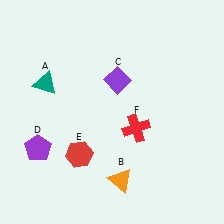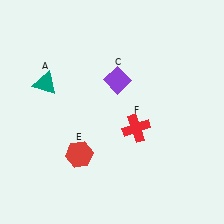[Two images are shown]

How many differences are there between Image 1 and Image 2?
There are 2 differences between the two images.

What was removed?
The purple pentagon (D), the orange triangle (B) were removed in Image 2.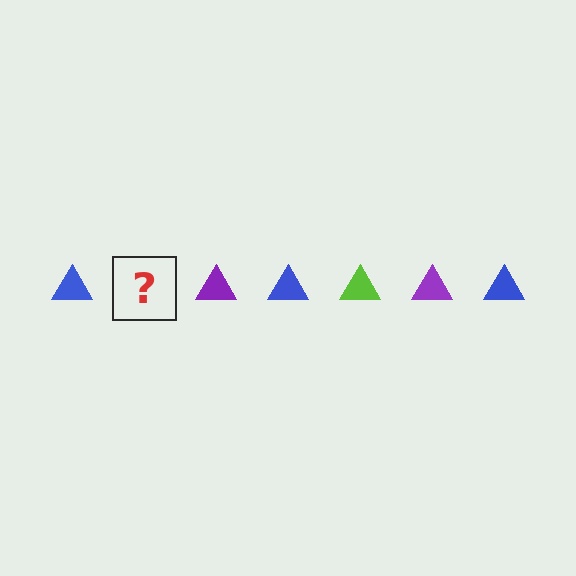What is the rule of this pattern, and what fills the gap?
The rule is that the pattern cycles through blue, lime, purple triangles. The gap should be filled with a lime triangle.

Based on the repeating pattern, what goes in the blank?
The blank should be a lime triangle.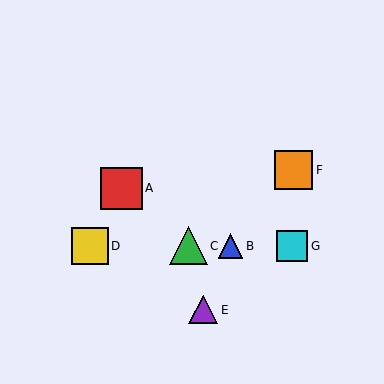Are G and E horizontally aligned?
No, G is at y≈246 and E is at y≈310.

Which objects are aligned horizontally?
Objects B, C, D, G are aligned horizontally.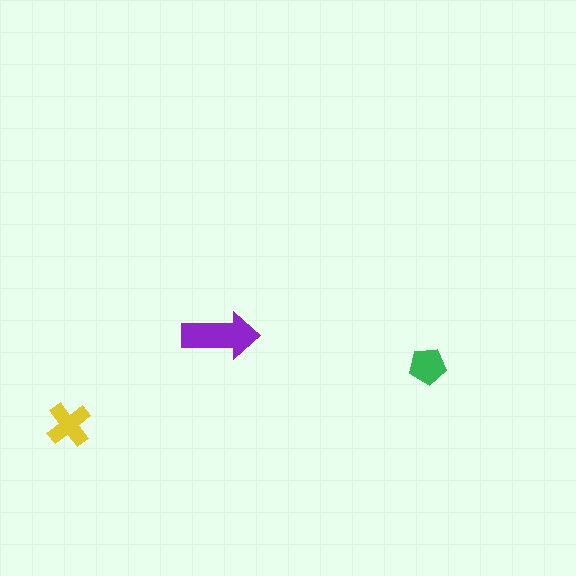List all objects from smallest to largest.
The green pentagon, the yellow cross, the purple arrow.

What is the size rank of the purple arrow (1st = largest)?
1st.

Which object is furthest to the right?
The green pentagon is rightmost.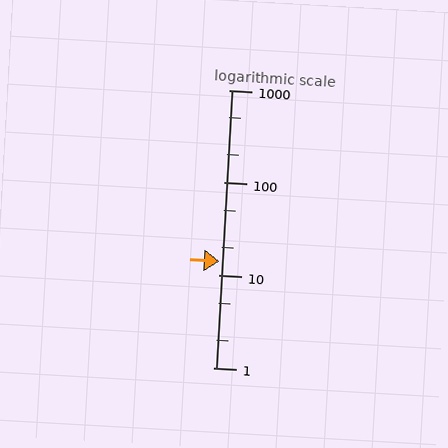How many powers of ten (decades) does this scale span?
The scale spans 3 decades, from 1 to 1000.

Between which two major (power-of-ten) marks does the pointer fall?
The pointer is between 10 and 100.